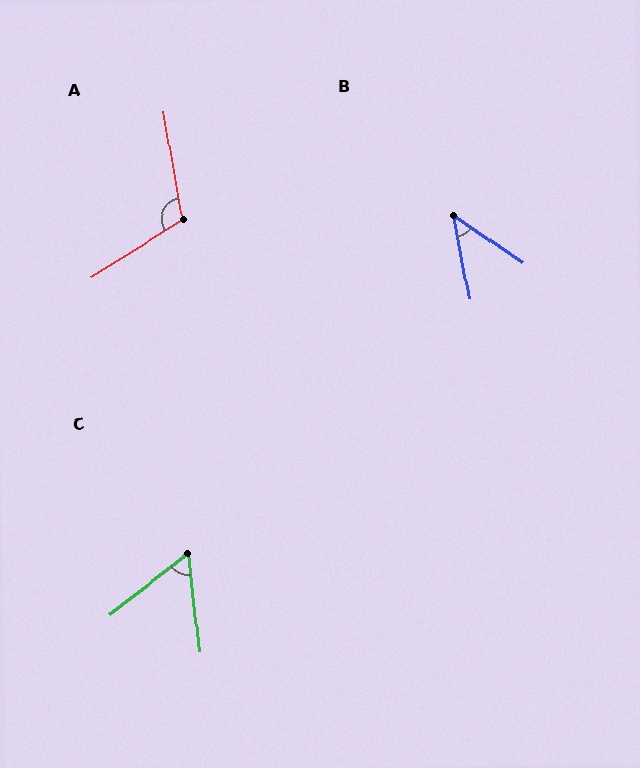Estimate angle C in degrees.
Approximately 59 degrees.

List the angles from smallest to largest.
B (45°), C (59°), A (112°).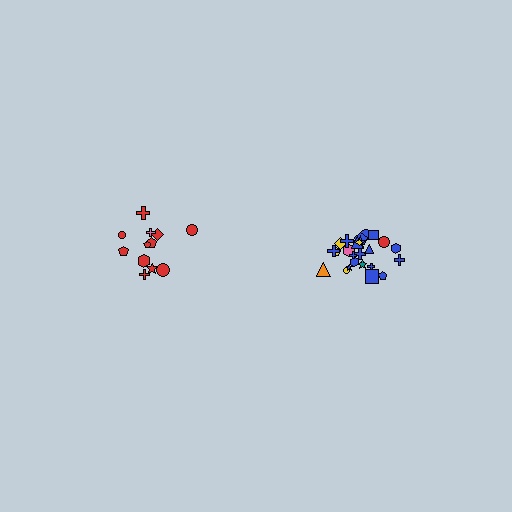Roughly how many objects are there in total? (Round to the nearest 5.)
Roughly 35 objects in total.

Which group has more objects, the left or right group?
The right group.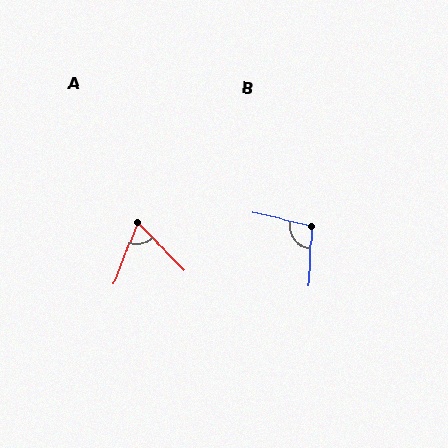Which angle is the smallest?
A, at approximately 66 degrees.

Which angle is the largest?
B, at approximately 101 degrees.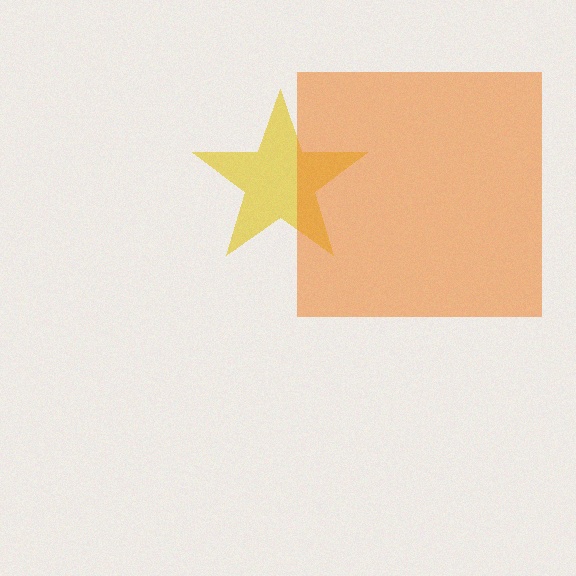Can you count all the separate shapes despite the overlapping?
Yes, there are 2 separate shapes.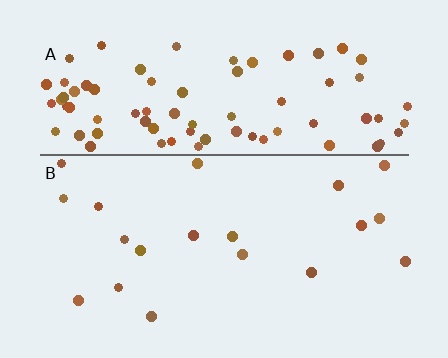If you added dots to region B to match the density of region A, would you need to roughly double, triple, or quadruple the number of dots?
Approximately quadruple.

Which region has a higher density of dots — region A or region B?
A (the top).